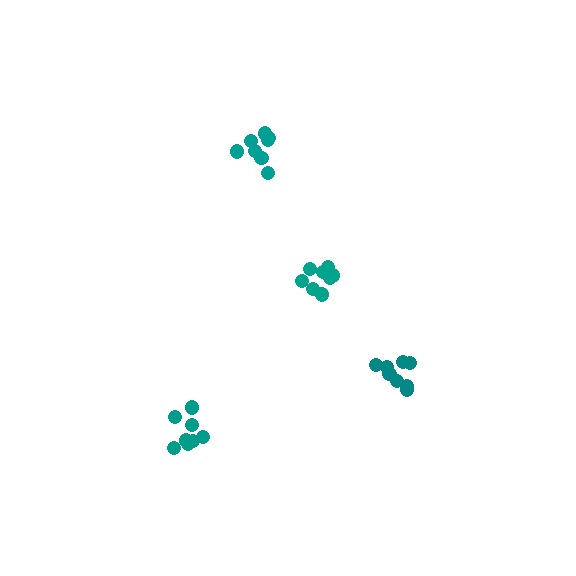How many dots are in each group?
Group 1: 8 dots, Group 2: 8 dots, Group 3: 8 dots, Group 4: 8 dots (32 total).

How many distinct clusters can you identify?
There are 4 distinct clusters.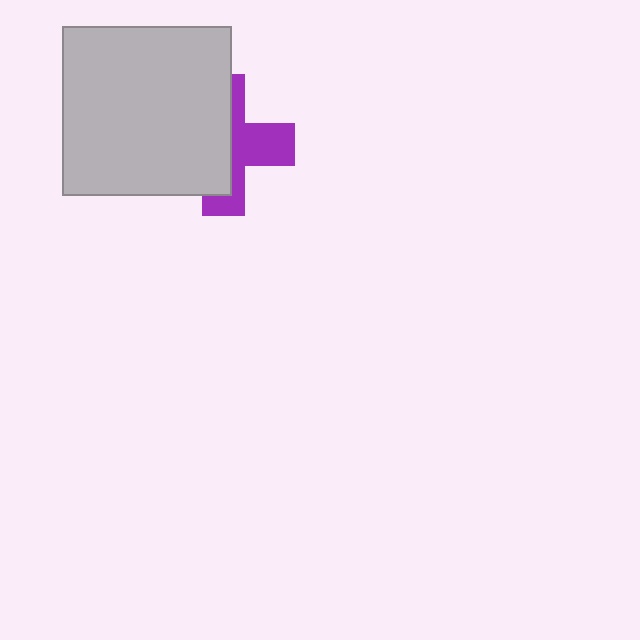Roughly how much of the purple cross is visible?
About half of it is visible (roughly 45%).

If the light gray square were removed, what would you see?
You would see the complete purple cross.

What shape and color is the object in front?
The object in front is a light gray square.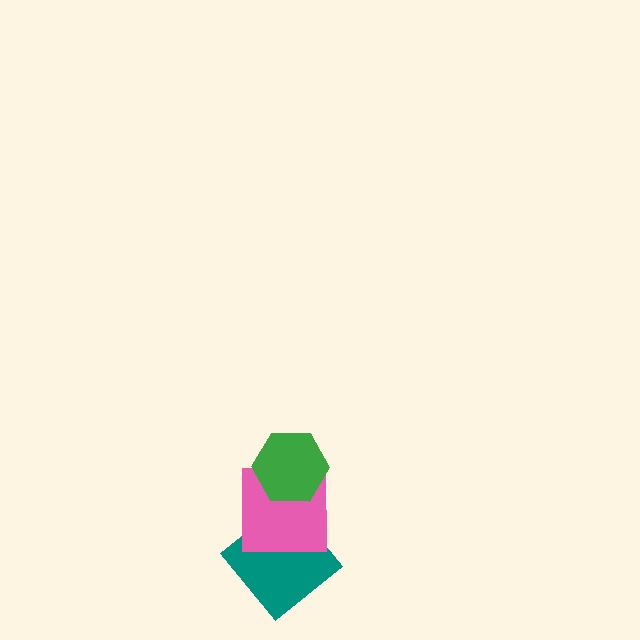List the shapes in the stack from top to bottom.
From top to bottom: the green hexagon, the pink square, the teal diamond.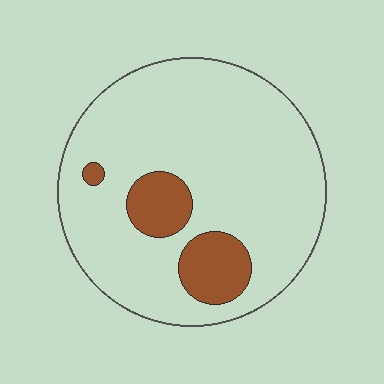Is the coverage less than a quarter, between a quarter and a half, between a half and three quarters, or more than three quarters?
Less than a quarter.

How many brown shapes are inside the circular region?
3.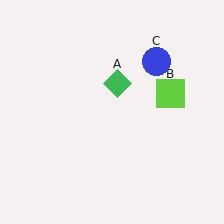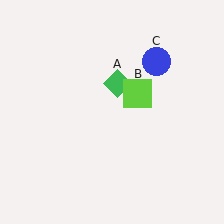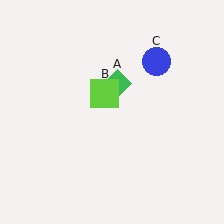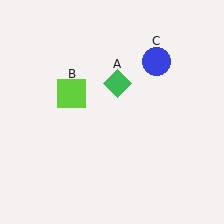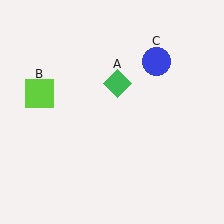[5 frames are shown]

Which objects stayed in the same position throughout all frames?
Green diamond (object A) and blue circle (object C) remained stationary.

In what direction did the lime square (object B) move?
The lime square (object B) moved left.